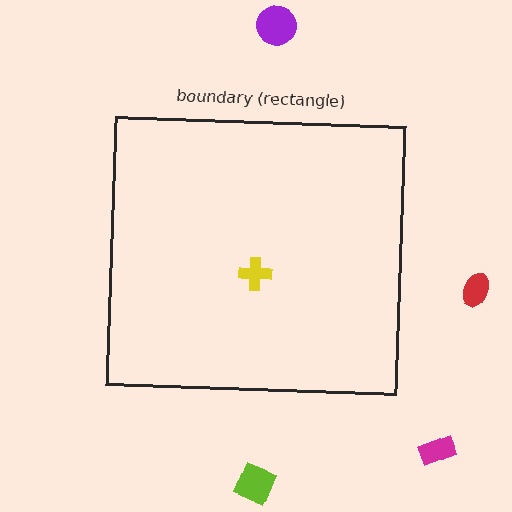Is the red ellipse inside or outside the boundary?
Outside.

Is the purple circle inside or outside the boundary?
Outside.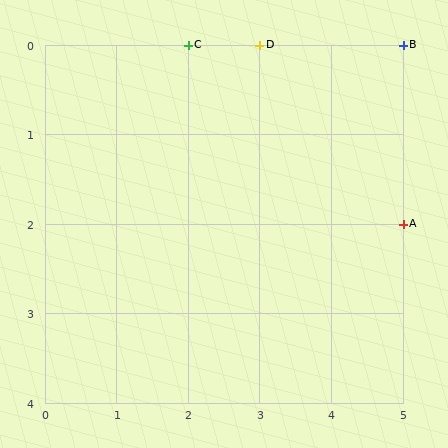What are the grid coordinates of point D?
Point D is at grid coordinates (3, 0).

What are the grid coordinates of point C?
Point C is at grid coordinates (2, 0).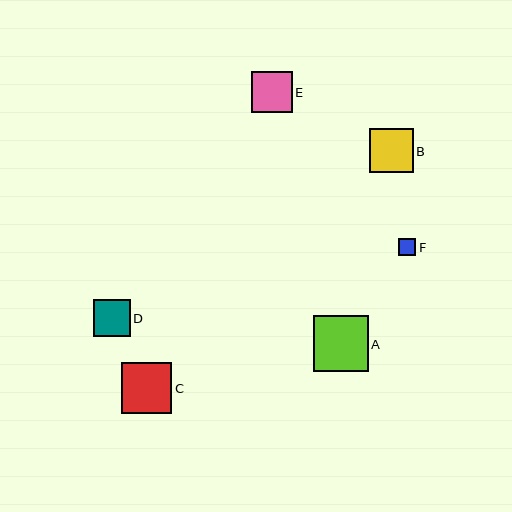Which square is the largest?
Square A is the largest with a size of approximately 55 pixels.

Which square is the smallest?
Square F is the smallest with a size of approximately 18 pixels.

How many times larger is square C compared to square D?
Square C is approximately 1.4 times the size of square D.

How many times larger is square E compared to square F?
Square E is approximately 2.3 times the size of square F.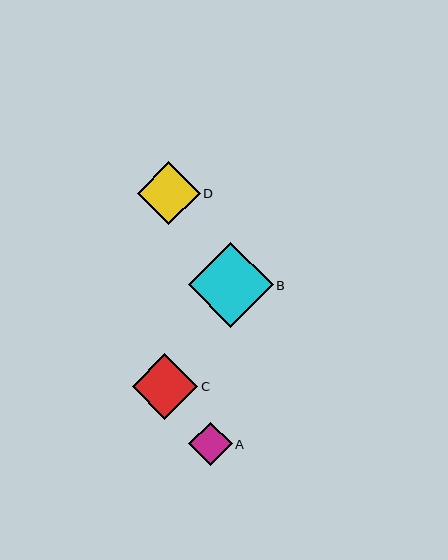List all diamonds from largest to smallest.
From largest to smallest: B, C, D, A.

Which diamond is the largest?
Diamond B is the largest with a size of approximately 85 pixels.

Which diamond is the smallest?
Diamond A is the smallest with a size of approximately 43 pixels.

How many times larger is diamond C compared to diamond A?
Diamond C is approximately 1.5 times the size of diamond A.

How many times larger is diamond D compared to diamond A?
Diamond D is approximately 1.5 times the size of diamond A.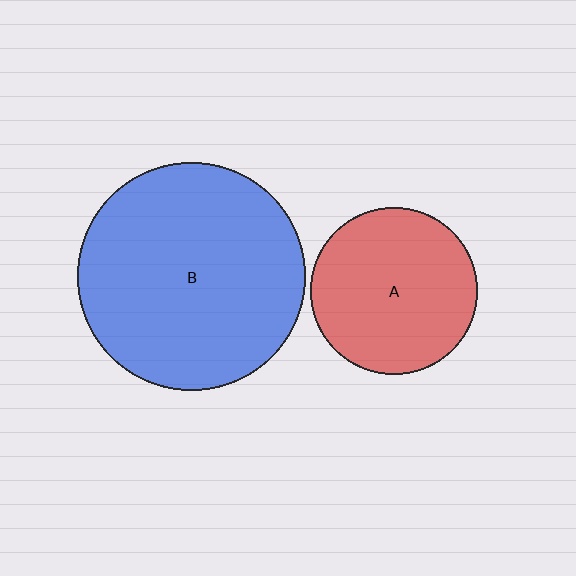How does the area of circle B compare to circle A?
Approximately 1.9 times.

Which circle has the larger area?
Circle B (blue).